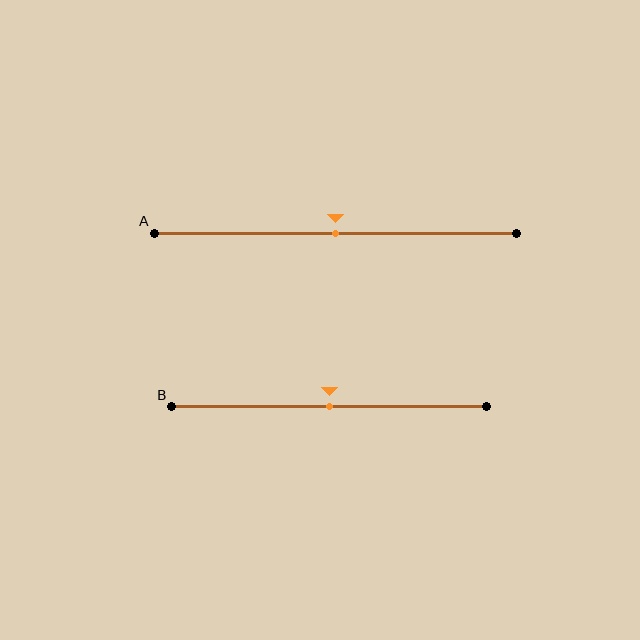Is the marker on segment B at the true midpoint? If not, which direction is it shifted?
Yes, the marker on segment B is at the true midpoint.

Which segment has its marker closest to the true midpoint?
Segment A has its marker closest to the true midpoint.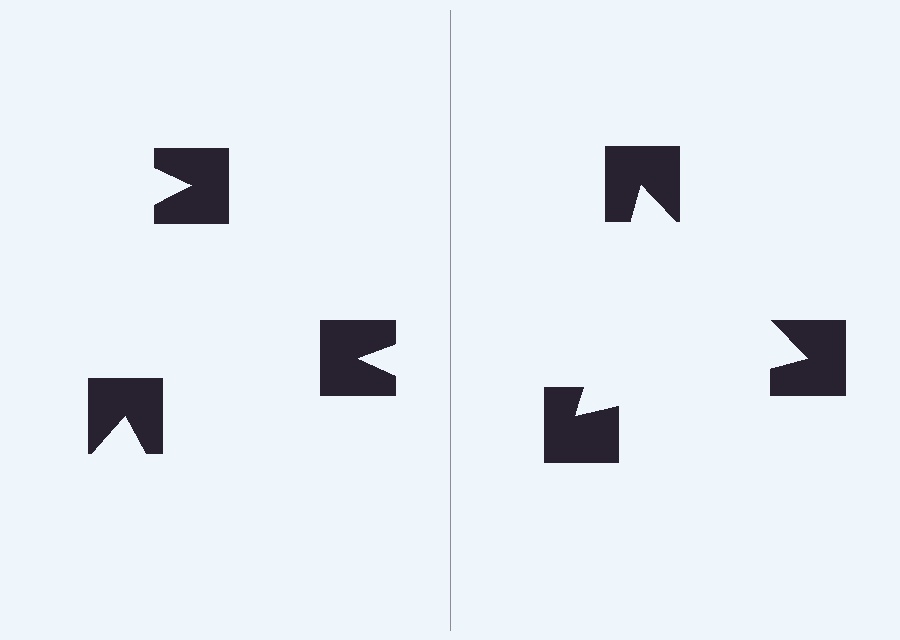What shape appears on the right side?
An illusory triangle.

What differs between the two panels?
The notched squares are positioned identically on both sides; only the wedge orientations differ. On the right they align to a triangle; on the left they are misaligned.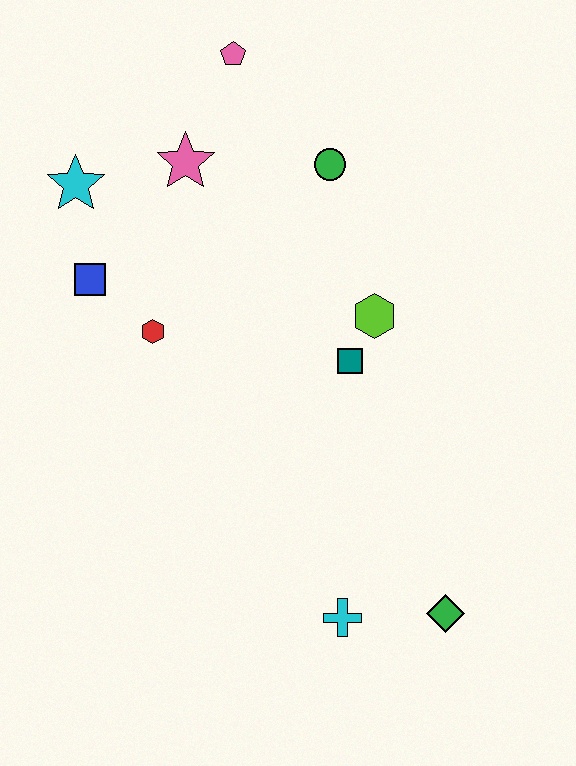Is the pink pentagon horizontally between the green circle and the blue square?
Yes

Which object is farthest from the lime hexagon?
The cyan star is farthest from the lime hexagon.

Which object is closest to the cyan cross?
The green diamond is closest to the cyan cross.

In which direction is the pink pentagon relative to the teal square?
The pink pentagon is above the teal square.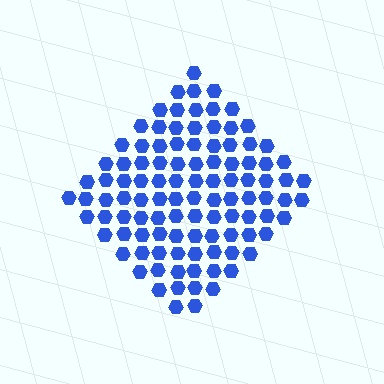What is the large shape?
The large shape is a diamond.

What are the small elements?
The small elements are hexagons.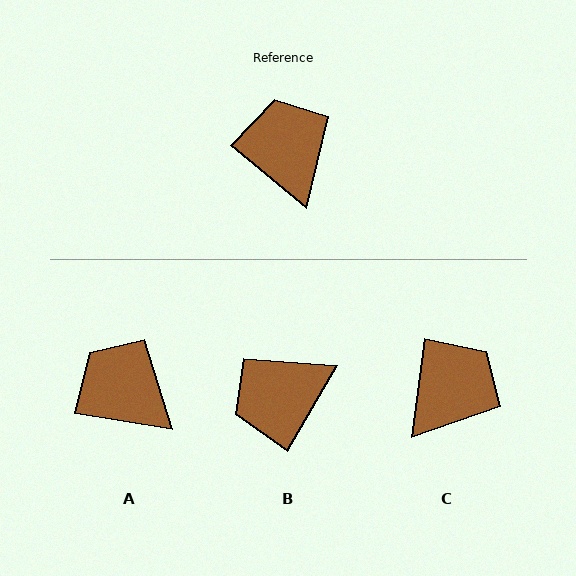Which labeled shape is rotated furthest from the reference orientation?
B, about 99 degrees away.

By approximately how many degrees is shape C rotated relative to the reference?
Approximately 58 degrees clockwise.